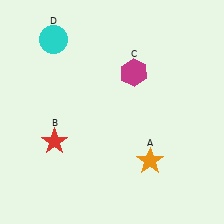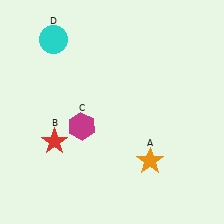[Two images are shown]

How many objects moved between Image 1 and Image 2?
1 object moved between the two images.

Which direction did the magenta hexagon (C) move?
The magenta hexagon (C) moved down.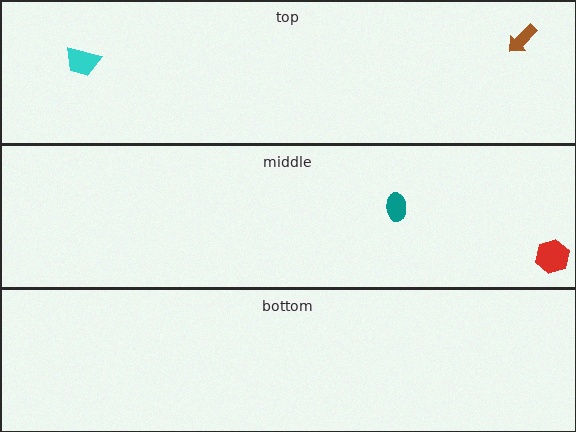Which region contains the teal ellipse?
The middle region.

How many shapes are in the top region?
2.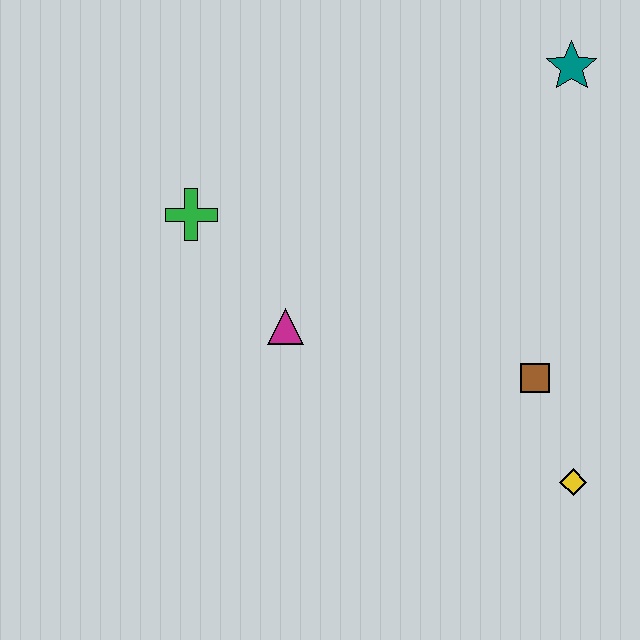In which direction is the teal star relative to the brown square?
The teal star is above the brown square.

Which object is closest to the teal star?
The brown square is closest to the teal star.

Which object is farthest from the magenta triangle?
The teal star is farthest from the magenta triangle.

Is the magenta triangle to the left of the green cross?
No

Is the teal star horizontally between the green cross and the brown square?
No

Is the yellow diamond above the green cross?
No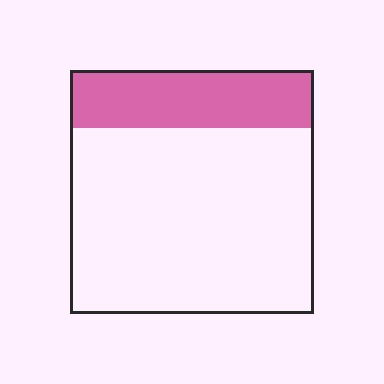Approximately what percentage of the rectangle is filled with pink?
Approximately 25%.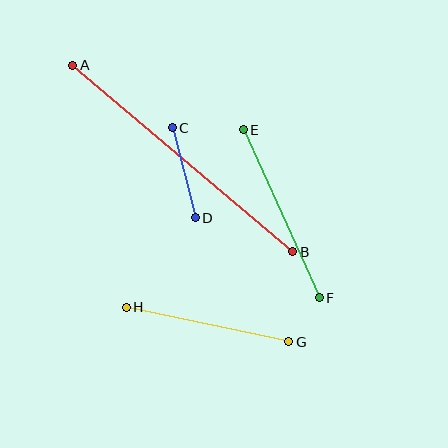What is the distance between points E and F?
The distance is approximately 184 pixels.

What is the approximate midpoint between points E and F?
The midpoint is at approximately (281, 214) pixels.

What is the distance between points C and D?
The distance is approximately 93 pixels.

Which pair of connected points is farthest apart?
Points A and B are farthest apart.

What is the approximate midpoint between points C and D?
The midpoint is at approximately (184, 173) pixels.